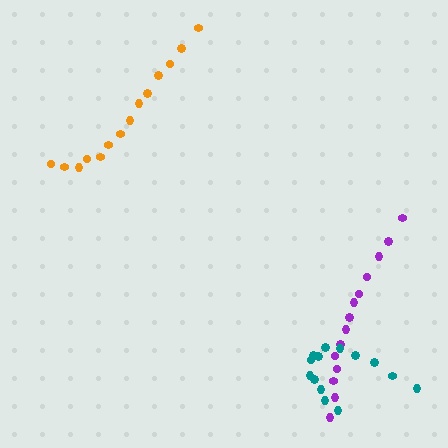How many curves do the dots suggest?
There are 3 distinct paths.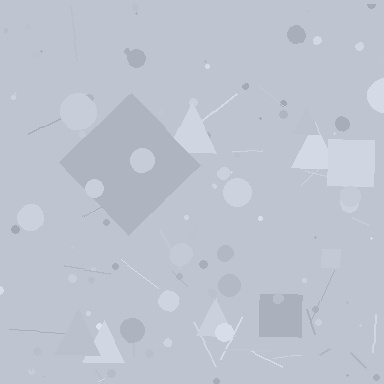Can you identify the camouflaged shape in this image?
The camouflaged shape is a diamond.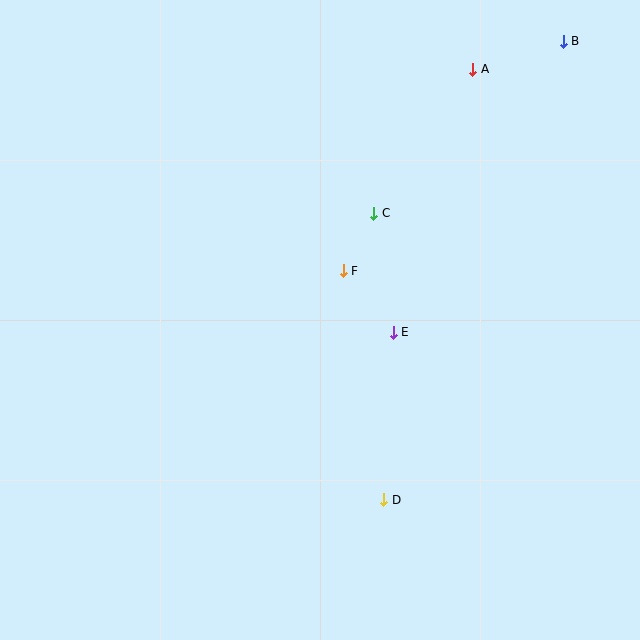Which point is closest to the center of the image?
Point F at (343, 271) is closest to the center.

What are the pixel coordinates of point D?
Point D is at (384, 500).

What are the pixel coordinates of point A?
Point A is at (473, 69).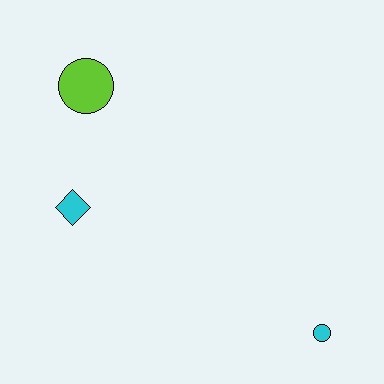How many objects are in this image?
There are 3 objects.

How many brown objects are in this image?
There are no brown objects.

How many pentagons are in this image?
There are no pentagons.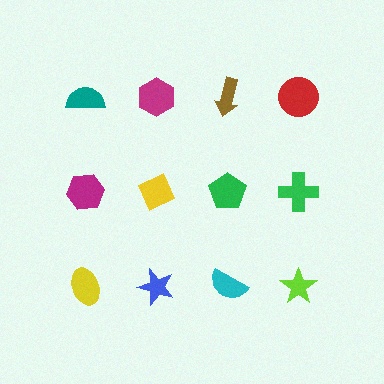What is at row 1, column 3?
A brown arrow.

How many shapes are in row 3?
4 shapes.